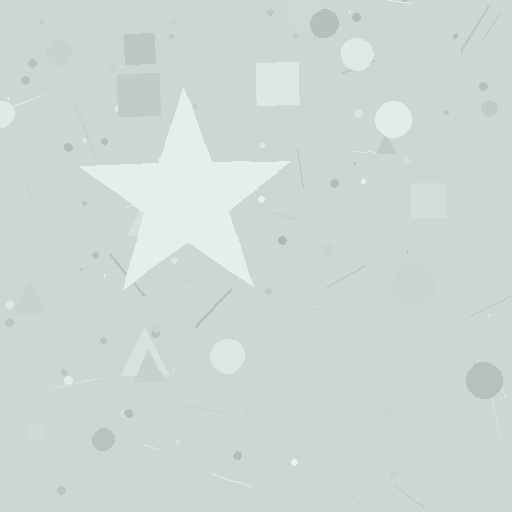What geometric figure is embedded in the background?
A star is embedded in the background.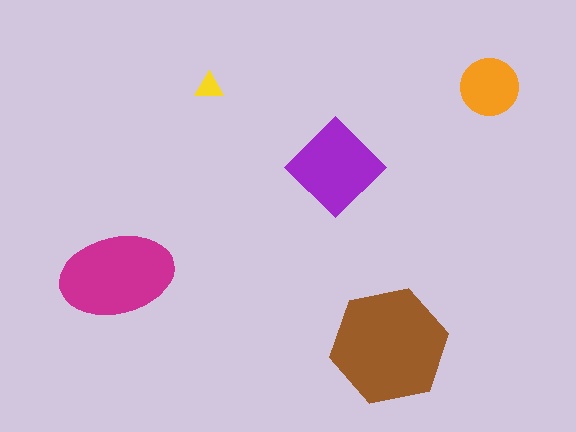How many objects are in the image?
There are 5 objects in the image.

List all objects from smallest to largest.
The yellow triangle, the orange circle, the purple diamond, the magenta ellipse, the brown hexagon.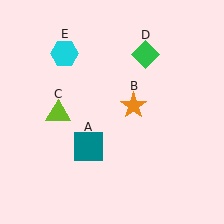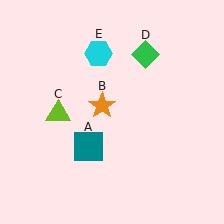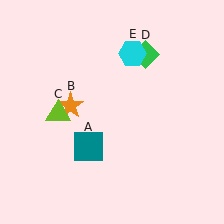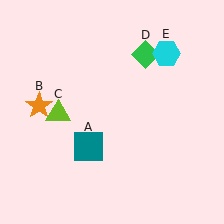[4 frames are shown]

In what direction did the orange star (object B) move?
The orange star (object B) moved left.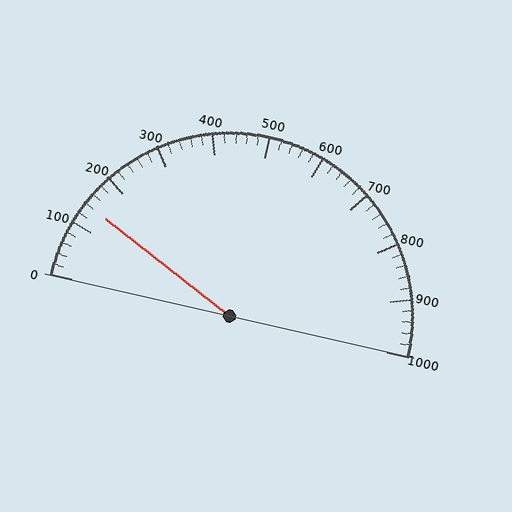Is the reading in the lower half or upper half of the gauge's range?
The reading is in the lower half of the range (0 to 1000).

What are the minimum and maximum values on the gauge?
The gauge ranges from 0 to 1000.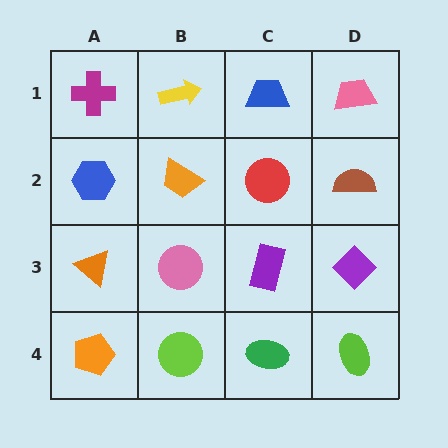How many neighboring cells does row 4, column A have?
2.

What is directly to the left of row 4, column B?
An orange pentagon.